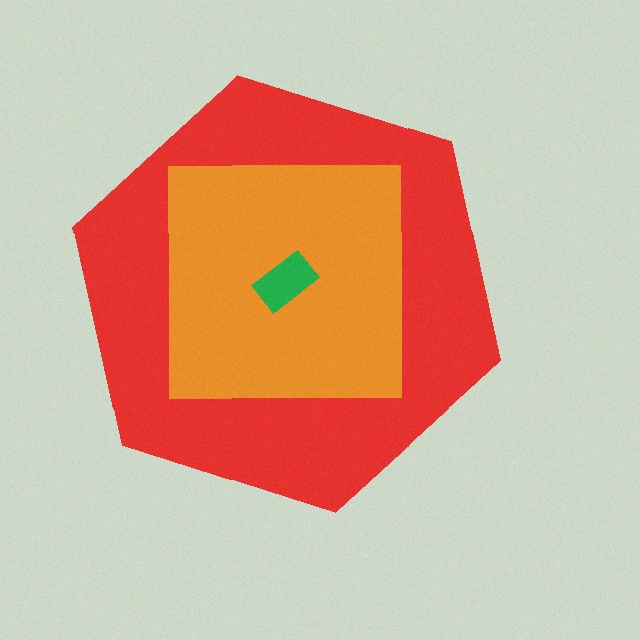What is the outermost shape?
The red hexagon.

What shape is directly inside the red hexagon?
The orange square.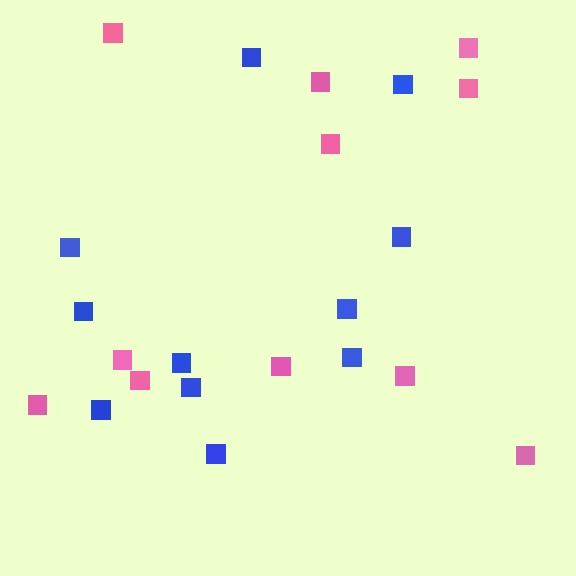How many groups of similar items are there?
There are 2 groups: one group of blue squares (11) and one group of pink squares (11).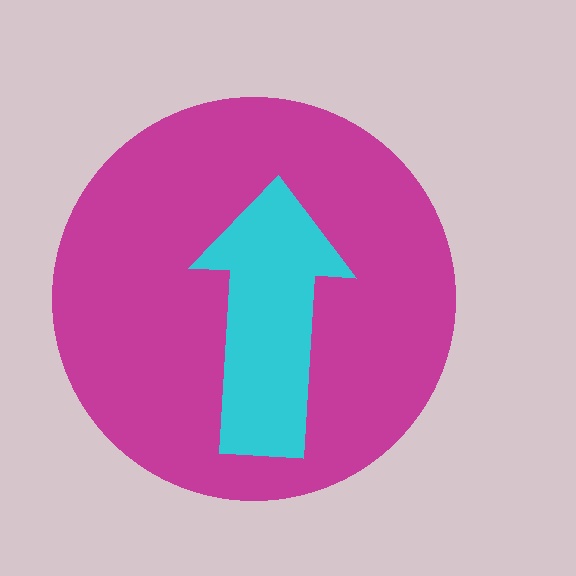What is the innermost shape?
The cyan arrow.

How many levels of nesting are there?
2.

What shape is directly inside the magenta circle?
The cyan arrow.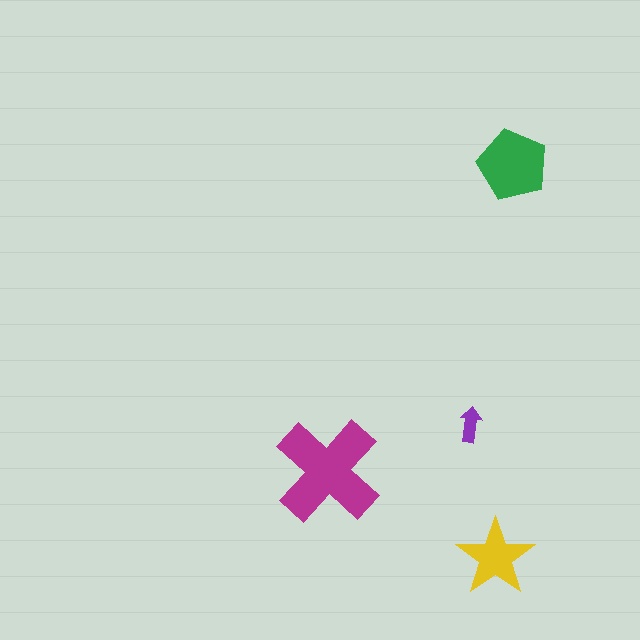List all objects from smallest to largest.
The purple arrow, the yellow star, the green pentagon, the magenta cross.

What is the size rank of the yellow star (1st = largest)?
3rd.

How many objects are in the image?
There are 4 objects in the image.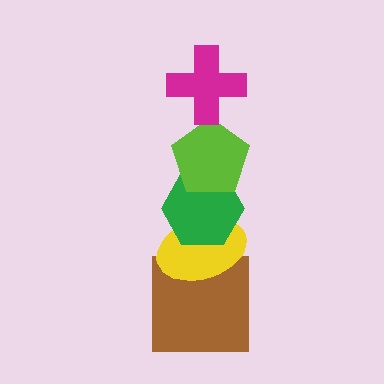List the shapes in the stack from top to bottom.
From top to bottom: the magenta cross, the lime pentagon, the green hexagon, the yellow ellipse, the brown square.